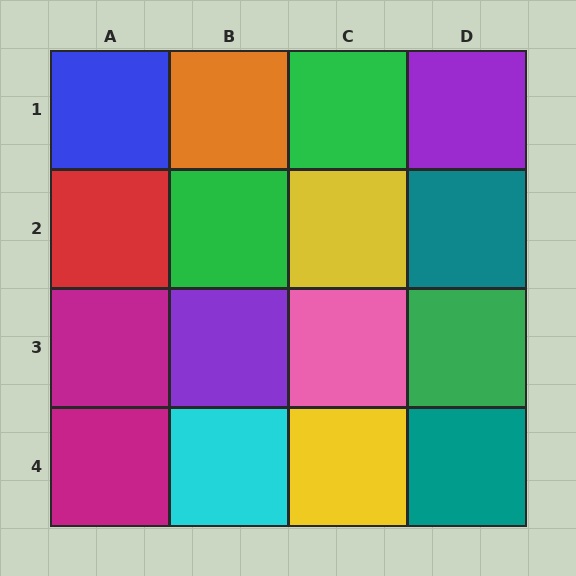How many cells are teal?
2 cells are teal.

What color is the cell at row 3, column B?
Purple.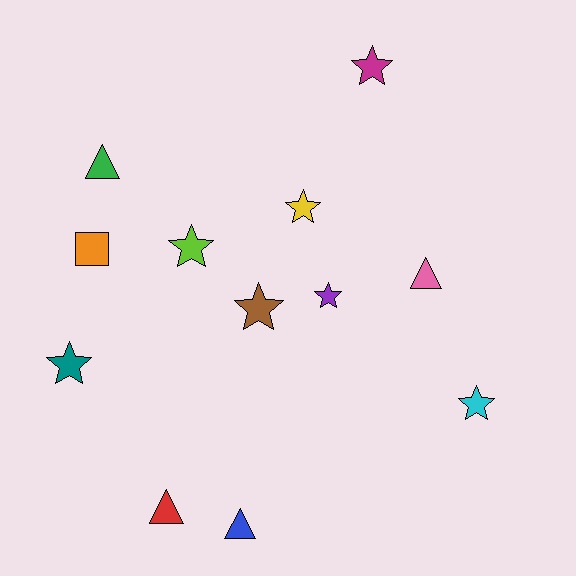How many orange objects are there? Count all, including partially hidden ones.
There is 1 orange object.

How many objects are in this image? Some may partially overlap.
There are 12 objects.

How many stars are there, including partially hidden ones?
There are 7 stars.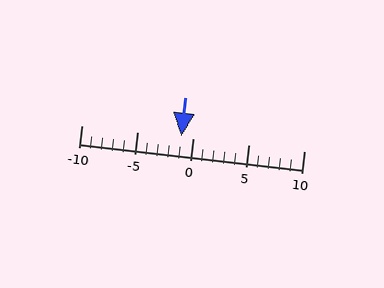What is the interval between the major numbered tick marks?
The major tick marks are spaced 5 units apart.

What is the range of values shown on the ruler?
The ruler shows values from -10 to 10.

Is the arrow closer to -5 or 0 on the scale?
The arrow is closer to 0.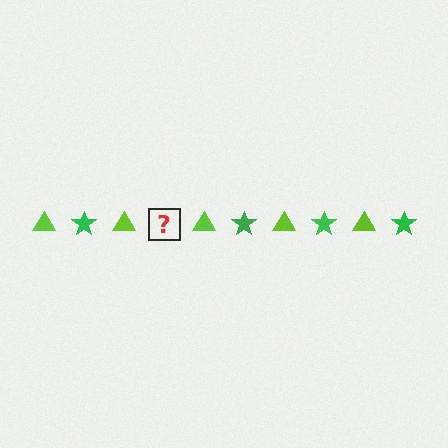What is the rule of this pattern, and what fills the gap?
The rule is that the pattern alternates between lime triangle and green star. The gap should be filled with a green star.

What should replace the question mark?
The question mark should be replaced with a green star.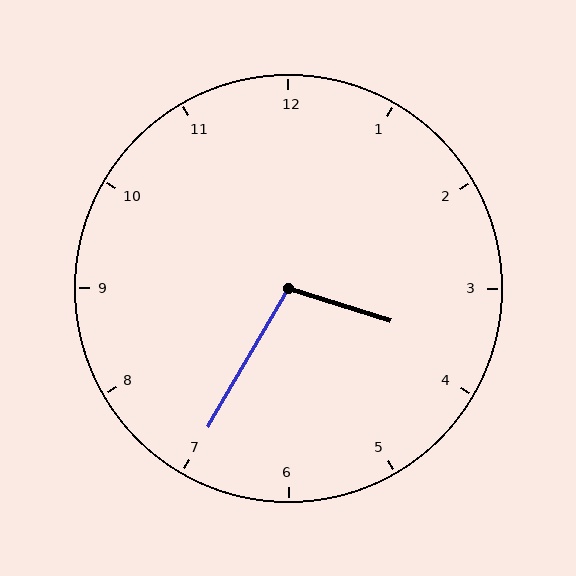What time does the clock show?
3:35.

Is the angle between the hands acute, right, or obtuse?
It is obtuse.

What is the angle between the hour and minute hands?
Approximately 102 degrees.